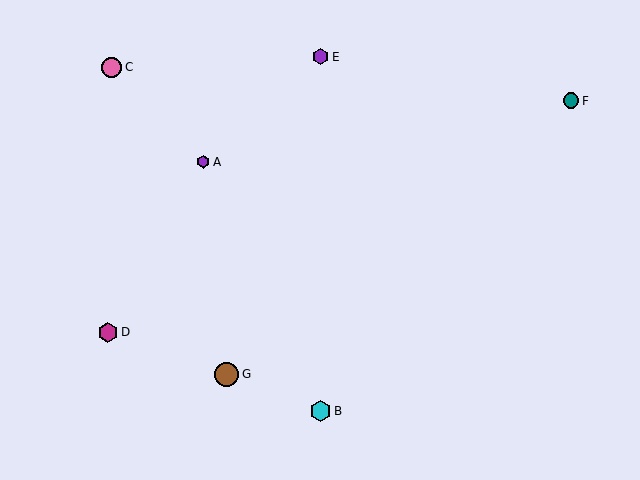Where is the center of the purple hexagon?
The center of the purple hexagon is at (321, 57).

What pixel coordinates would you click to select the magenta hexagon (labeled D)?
Click at (108, 332) to select the magenta hexagon D.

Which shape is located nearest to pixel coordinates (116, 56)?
The pink circle (labeled C) at (112, 67) is nearest to that location.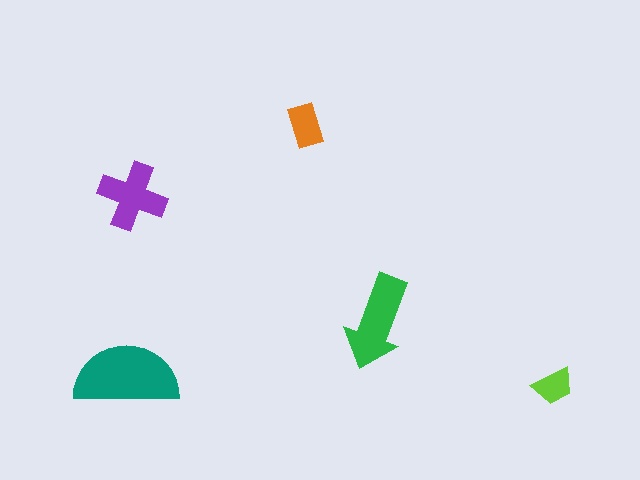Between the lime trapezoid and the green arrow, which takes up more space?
The green arrow.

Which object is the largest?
The teal semicircle.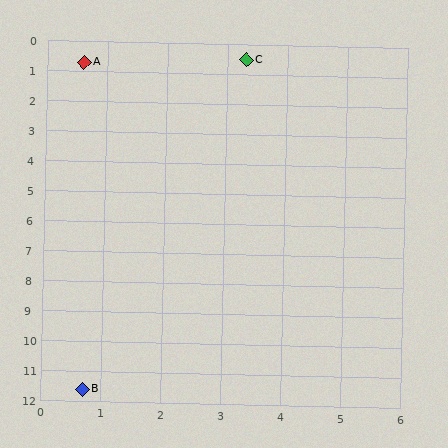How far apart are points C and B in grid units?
Points C and B are about 11.4 grid units apart.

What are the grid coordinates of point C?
Point C is at approximately (3.3, 0.5).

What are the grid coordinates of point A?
Point A is at approximately (0.6, 0.7).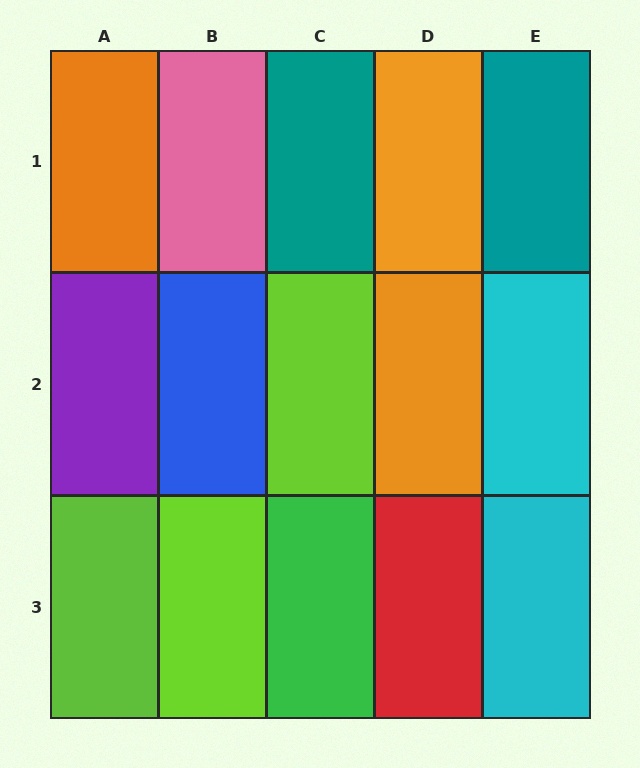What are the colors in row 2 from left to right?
Purple, blue, lime, orange, cyan.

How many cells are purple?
1 cell is purple.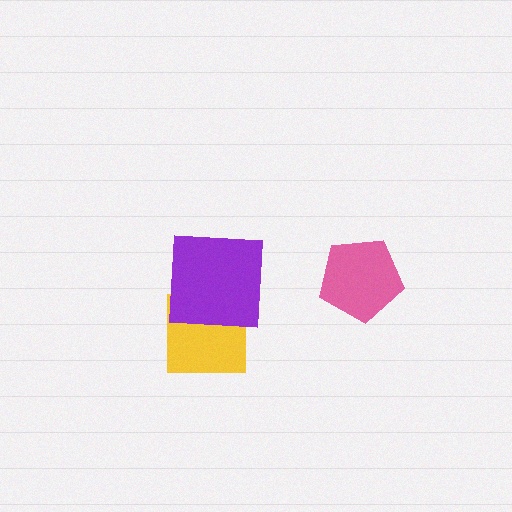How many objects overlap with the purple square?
1 object overlaps with the purple square.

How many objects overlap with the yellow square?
1 object overlaps with the yellow square.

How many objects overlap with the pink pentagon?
0 objects overlap with the pink pentagon.